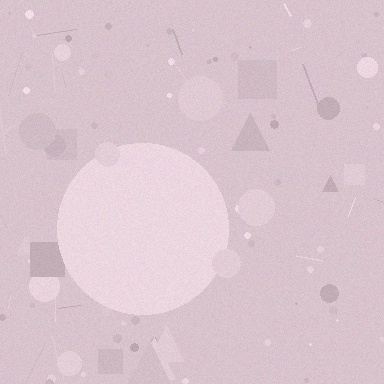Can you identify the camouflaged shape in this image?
The camouflaged shape is a circle.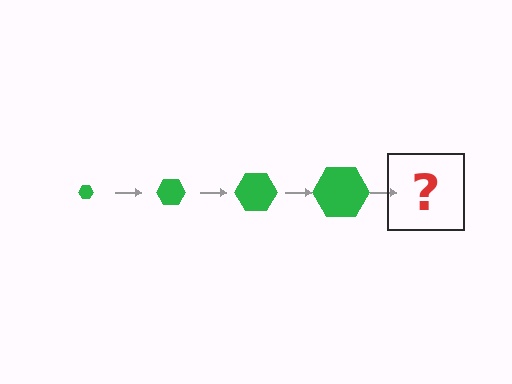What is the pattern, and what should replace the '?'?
The pattern is that the hexagon gets progressively larger each step. The '?' should be a green hexagon, larger than the previous one.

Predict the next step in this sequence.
The next step is a green hexagon, larger than the previous one.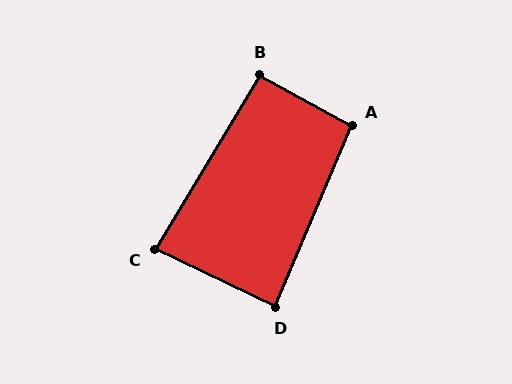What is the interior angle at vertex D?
Approximately 88 degrees (approximately right).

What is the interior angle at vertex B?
Approximately 92 degrees (approximately right).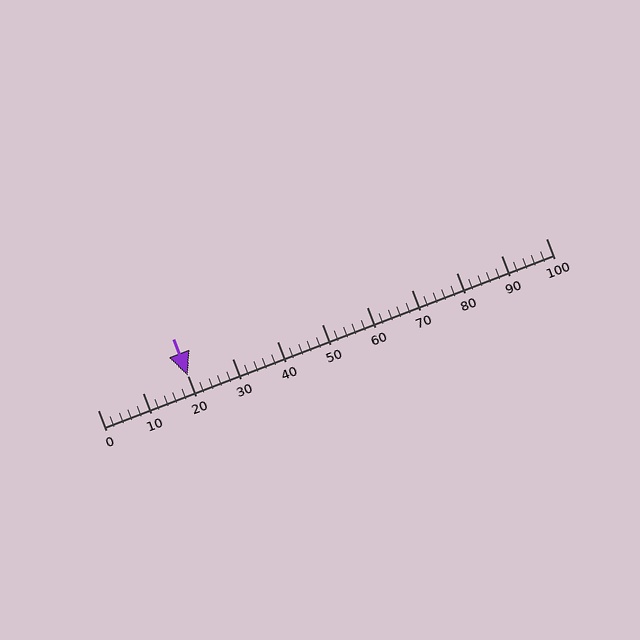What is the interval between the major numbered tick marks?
The major tick marks are spaced 10 units apart.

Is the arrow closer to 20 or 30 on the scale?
The arrow is closer to 20.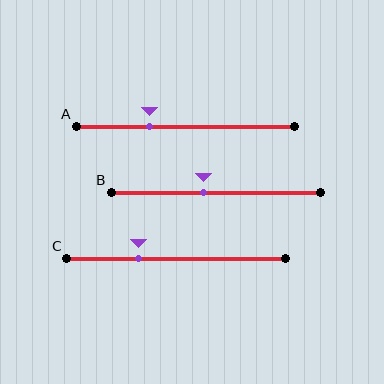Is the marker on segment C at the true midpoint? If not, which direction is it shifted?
No, the marker on segment C is shifted to the left by about 17% of the segment length.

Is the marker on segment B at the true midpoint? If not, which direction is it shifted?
No, the marker on segment B is shifted to the left by about 6% of the segment length.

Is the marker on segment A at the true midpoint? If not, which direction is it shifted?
No, the marker on segment A is shifted to the left by about 17% of the segment length.